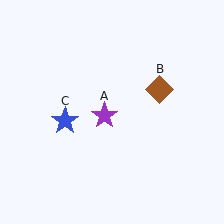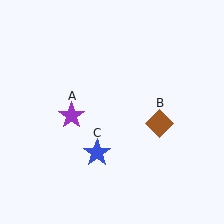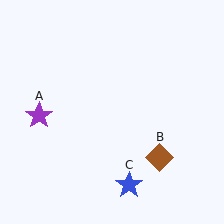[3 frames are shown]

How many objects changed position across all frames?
3 objects changed position: purple star (object A), brown diamond (object B), blue star (object C).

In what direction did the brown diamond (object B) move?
The brown diamond (object B) moved down.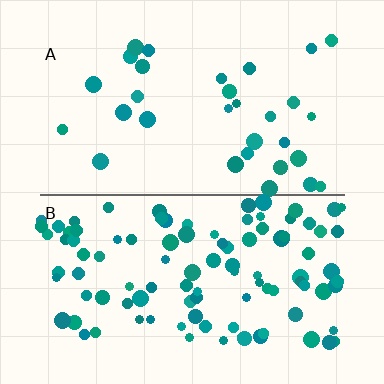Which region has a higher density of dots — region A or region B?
B (the bottom).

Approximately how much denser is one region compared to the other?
Approximately 3.1× — region B over region A.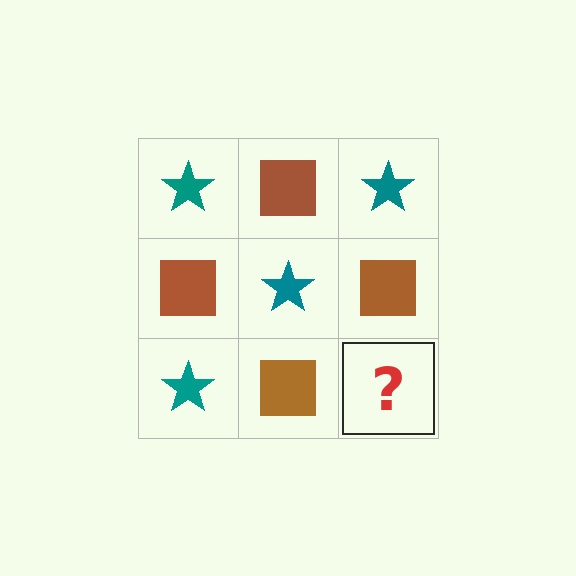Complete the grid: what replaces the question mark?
The question mark should be replaced with a teal star.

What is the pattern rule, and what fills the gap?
The rule is that it alternates teal star and brown square in a checkerboard pattern. The gap should be filled with a teal star.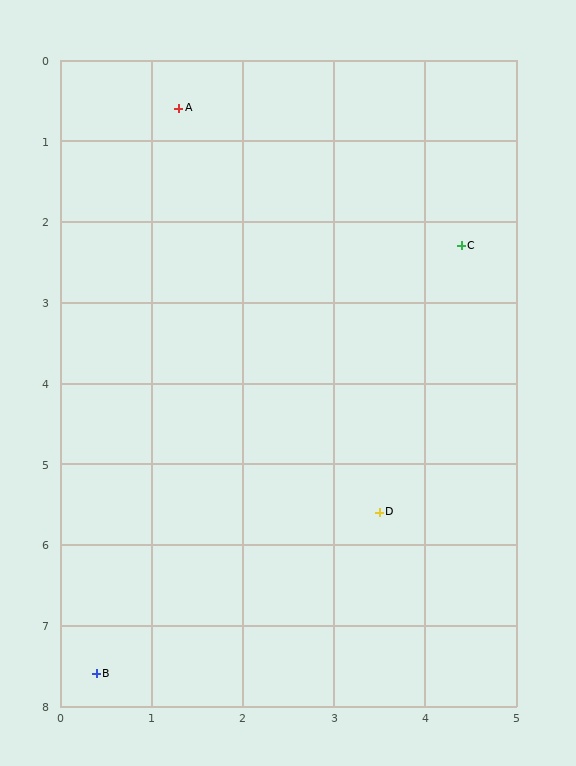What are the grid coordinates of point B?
Point B is at approximately (0.4, 7.6).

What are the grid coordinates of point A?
Point A is at approximately (1.3, 0.6).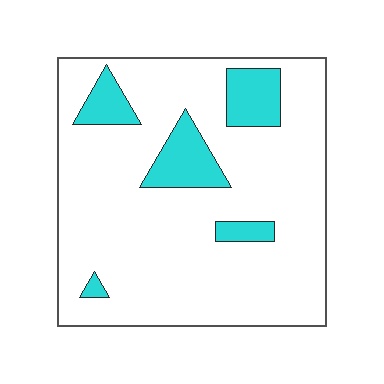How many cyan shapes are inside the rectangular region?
5.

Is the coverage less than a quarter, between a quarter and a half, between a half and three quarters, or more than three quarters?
Less than a quarter.